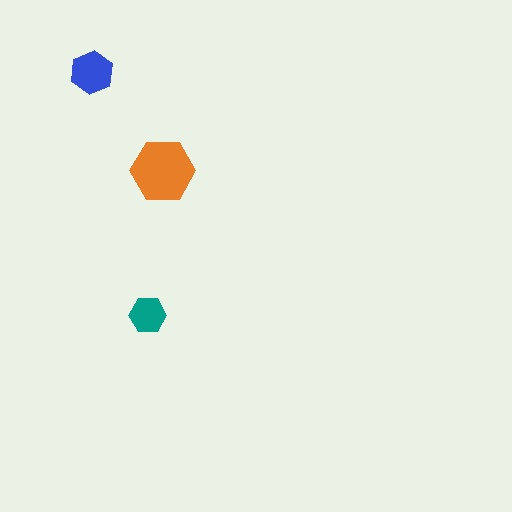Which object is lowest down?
The teal hexagon is bottommost.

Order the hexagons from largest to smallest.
the orange one, the blue one, the teal one.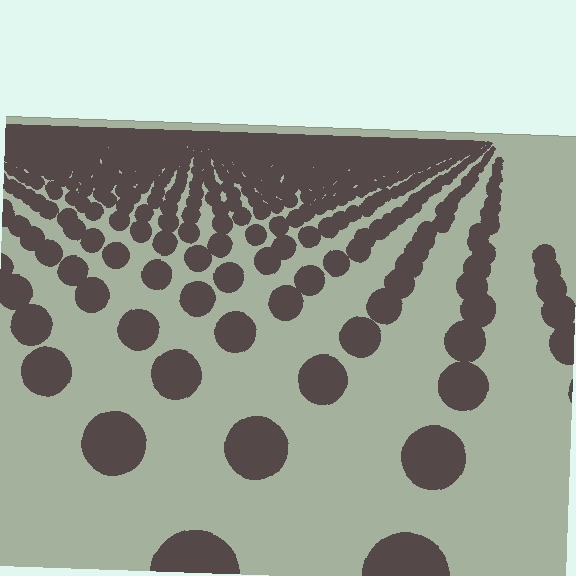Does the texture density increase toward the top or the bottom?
Density increases toward the top.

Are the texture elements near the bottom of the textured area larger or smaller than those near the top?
Larger. Near the bottom, elements are closer to the viewer and appear at a bigger on-screen size.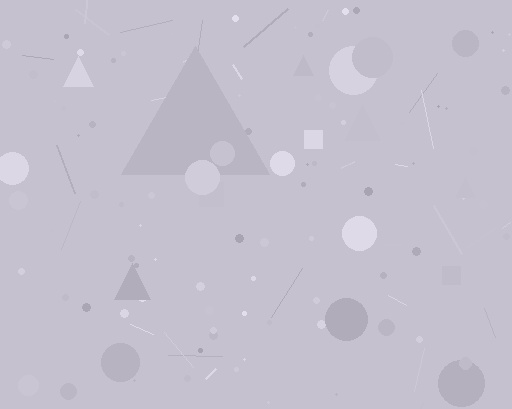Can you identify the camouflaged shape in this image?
The camouflaged shape is a triangle.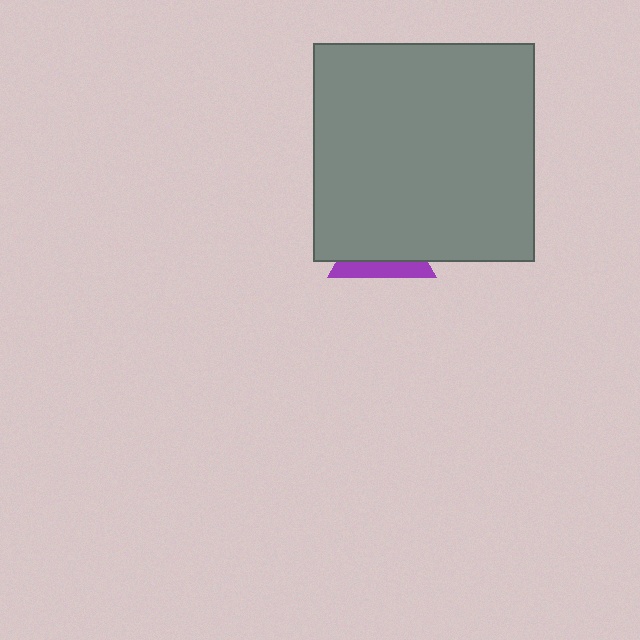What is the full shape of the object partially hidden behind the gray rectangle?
The partially hidden object is a purple triangle.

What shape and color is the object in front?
The object in front is a gray rectangle.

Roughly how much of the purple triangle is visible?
A small part of it is visible (roughly 31%).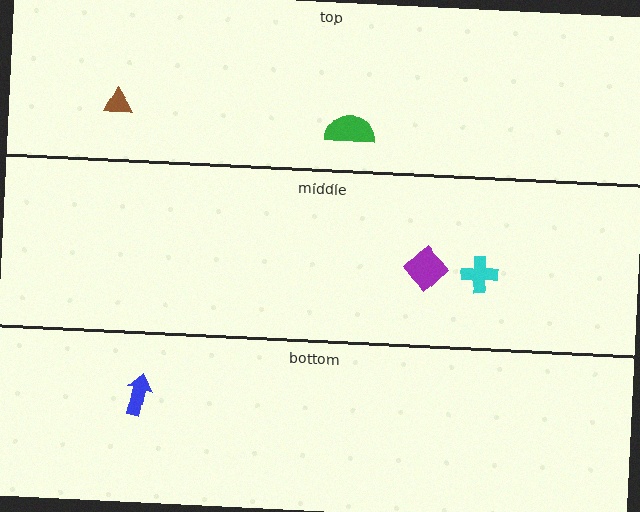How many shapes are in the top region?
2.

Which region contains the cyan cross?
The middle region.